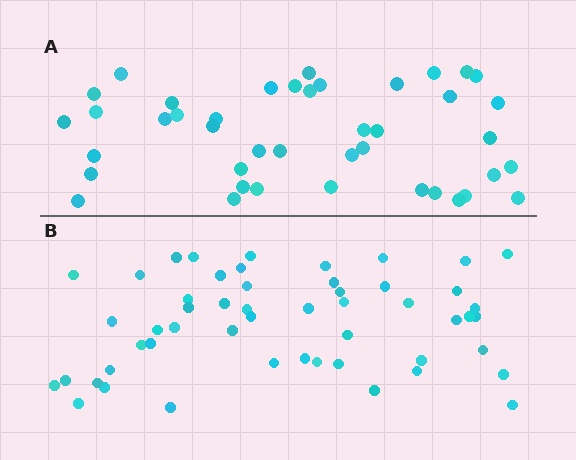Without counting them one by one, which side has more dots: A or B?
Region B (the bottom region) has more dots.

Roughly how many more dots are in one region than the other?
Region B has roughly 10 or so more dots than region A.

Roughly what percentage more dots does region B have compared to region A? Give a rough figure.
About 25% more.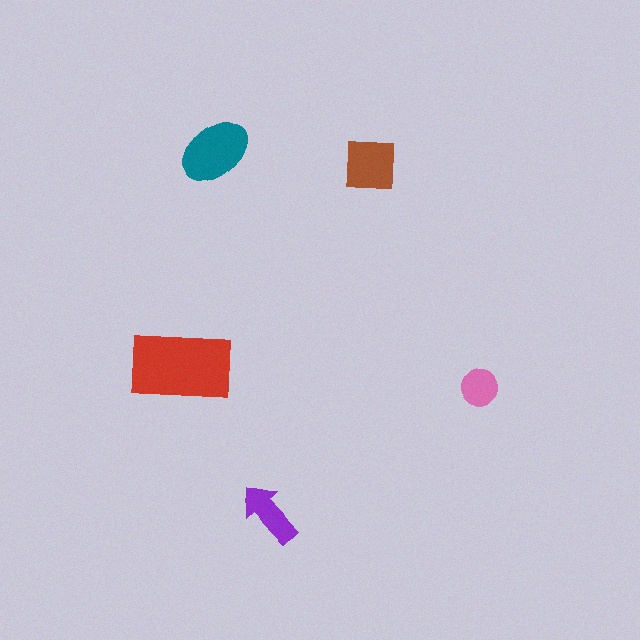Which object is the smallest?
The pink circle.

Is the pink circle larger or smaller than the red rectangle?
Smaller.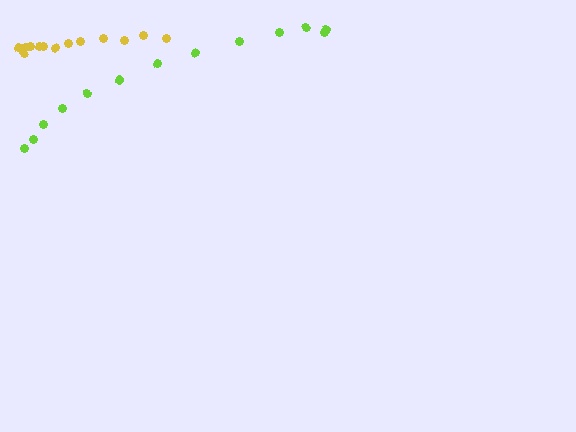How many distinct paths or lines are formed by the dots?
There are 2 distinct paths.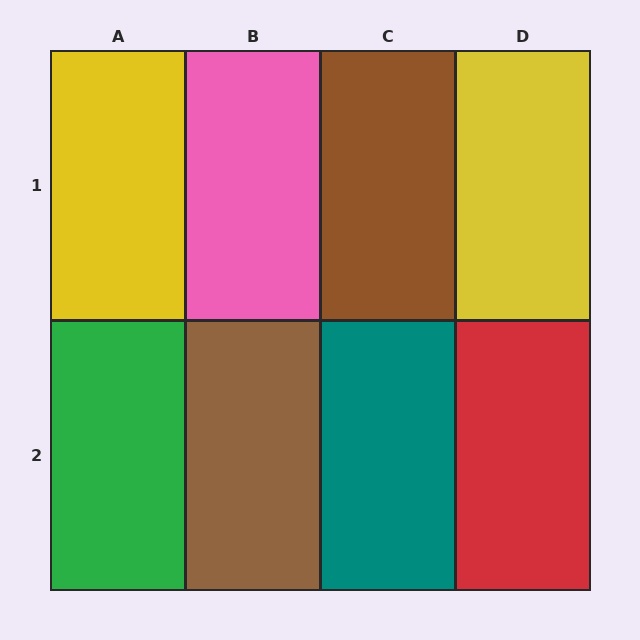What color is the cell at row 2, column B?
Brown.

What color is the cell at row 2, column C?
Teal.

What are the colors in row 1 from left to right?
Yellow, pink, brown, yellow.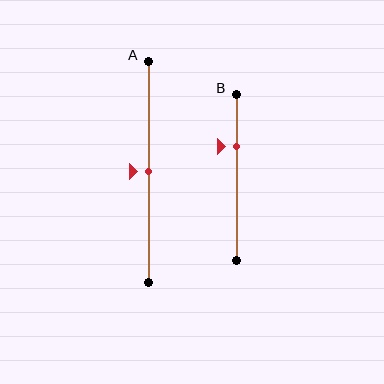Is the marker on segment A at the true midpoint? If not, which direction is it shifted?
Yes, the marker on segment A is at the true midpoint.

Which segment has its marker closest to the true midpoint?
Segment A has its marker closest to the true midpoint.